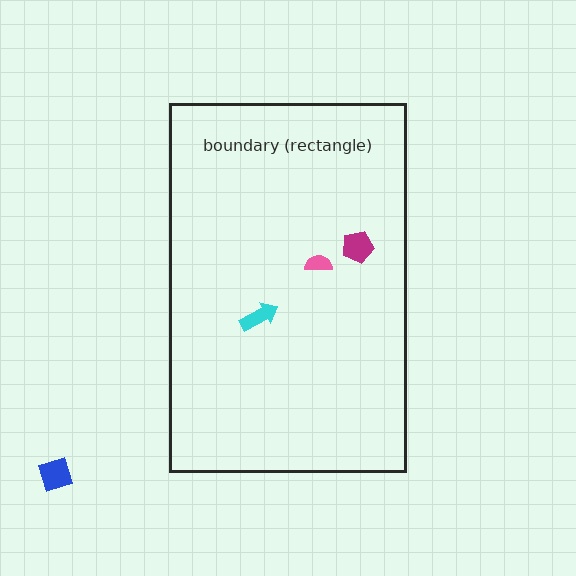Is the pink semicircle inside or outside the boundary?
Inside.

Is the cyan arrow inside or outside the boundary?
Inside.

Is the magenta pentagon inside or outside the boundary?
Inside.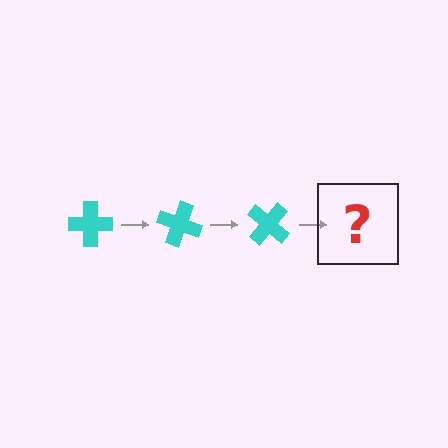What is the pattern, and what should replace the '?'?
The pattern is that the cross rotates 20 degrees each step. The '?' should be a cyan cross rotated 60 degrees.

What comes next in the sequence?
The next element should be a cyan cross rotated 60 degrees.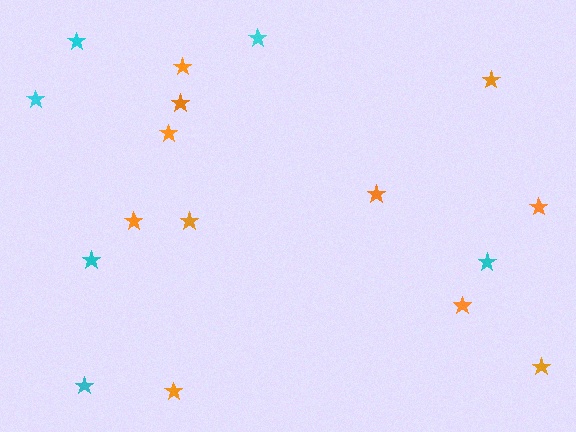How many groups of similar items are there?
There are 2 groups: one group of cyan stars (6) and one group of orange stars (11).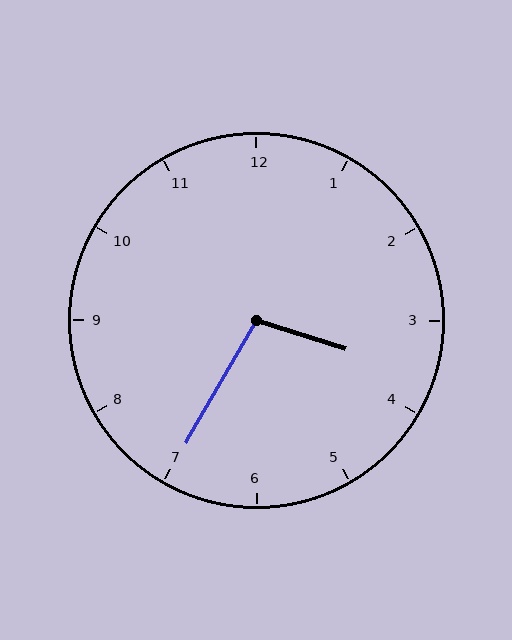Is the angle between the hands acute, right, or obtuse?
It is obtuse.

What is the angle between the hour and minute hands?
Approximately 102 degrees.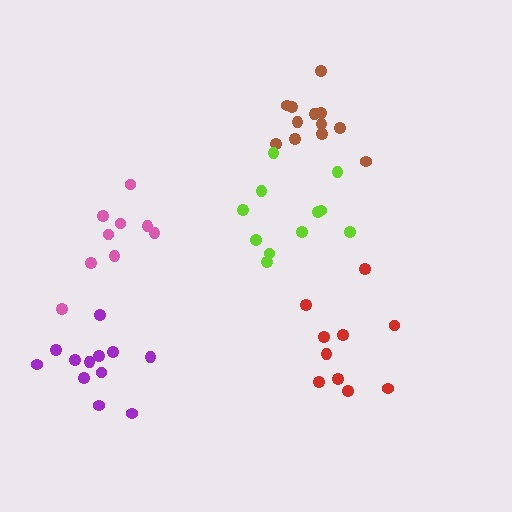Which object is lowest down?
The purple cluster is bottommost.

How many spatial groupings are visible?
There are 5 spatial groupings.